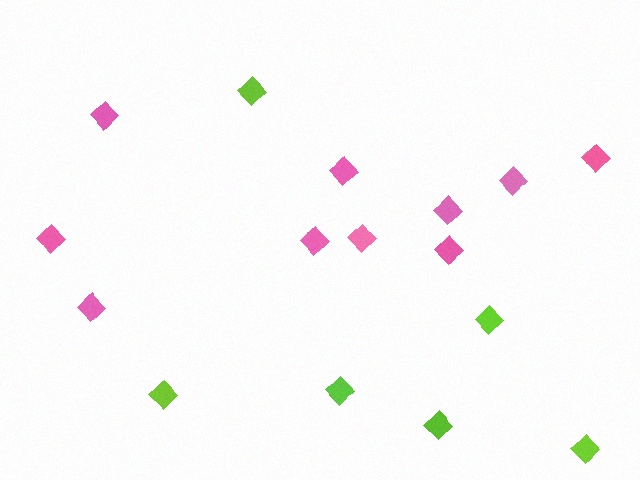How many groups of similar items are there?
There are 2 groups: one group of pink diamonds (10) and one group of lime diamonds (6).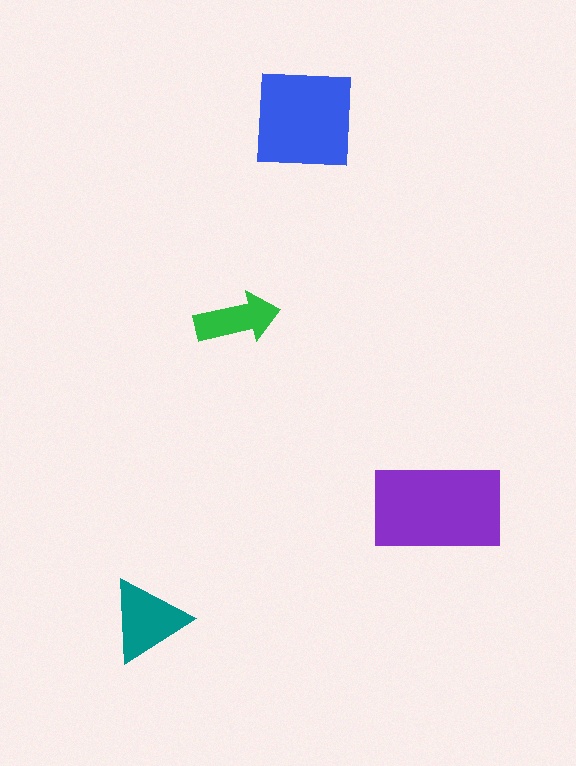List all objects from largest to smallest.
The purple rectangle, the blue square, the teal triangle, the green arrow.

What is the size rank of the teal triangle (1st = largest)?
3rd.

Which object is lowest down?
The teal triangle is bottommost.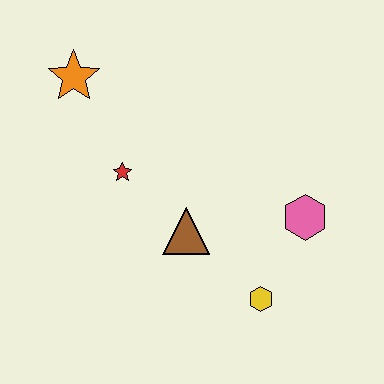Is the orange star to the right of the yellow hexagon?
No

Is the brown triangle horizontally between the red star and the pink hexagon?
Yes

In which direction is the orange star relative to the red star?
The orange star is above the red star.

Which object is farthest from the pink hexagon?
The orange star is farthest from the pink hexagon.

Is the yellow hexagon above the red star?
No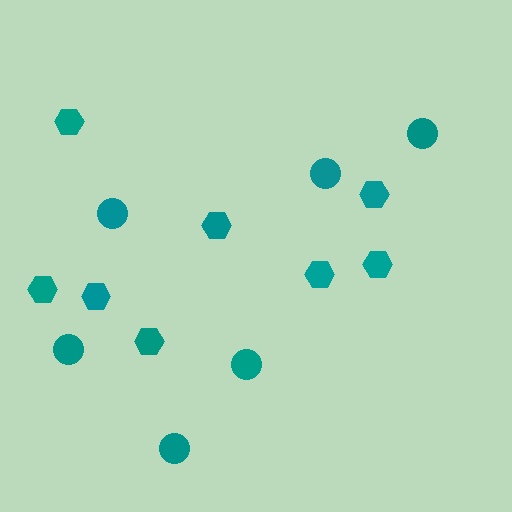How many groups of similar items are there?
There are 2 groups: one group of hexagons (8) and one group of circles (6).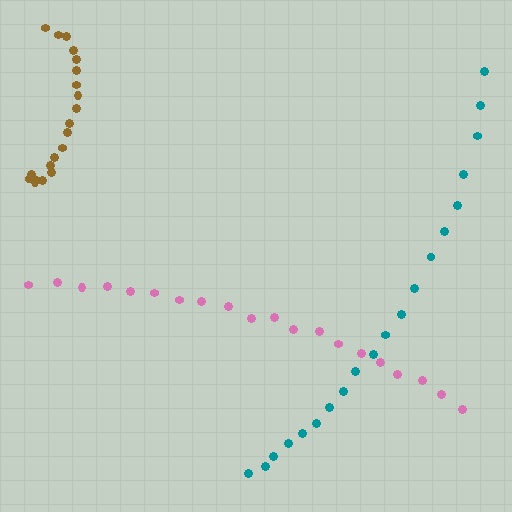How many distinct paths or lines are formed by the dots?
There are 3 distinct paths.